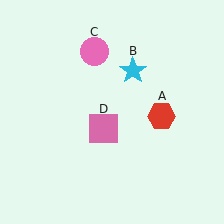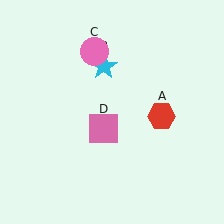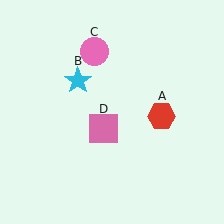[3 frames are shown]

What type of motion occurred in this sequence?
The cyan star (object B) rotated counterclockwise around the center of the scene.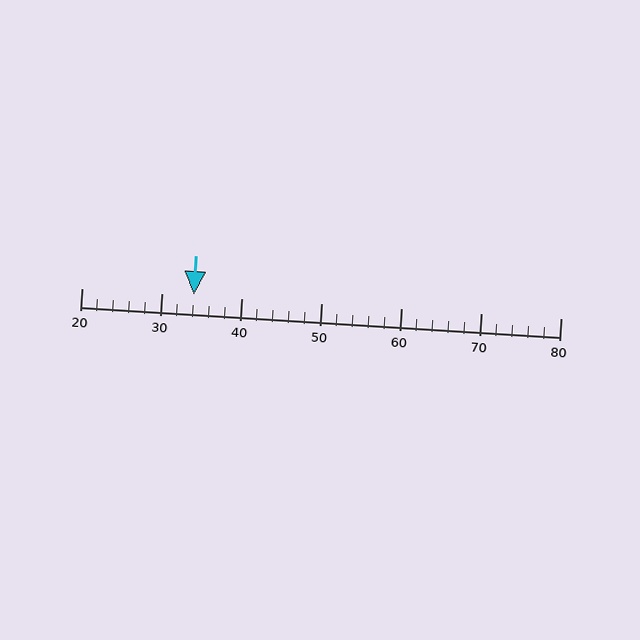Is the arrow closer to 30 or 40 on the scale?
The arrow is closer to 30.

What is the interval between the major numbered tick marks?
The major tick marks are spaced 10 units apart.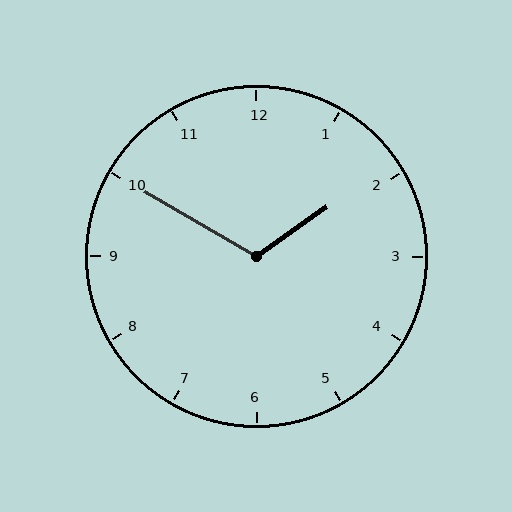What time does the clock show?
1:50.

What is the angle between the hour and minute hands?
Approximately 115 degrees.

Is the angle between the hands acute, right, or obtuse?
It is obtuse.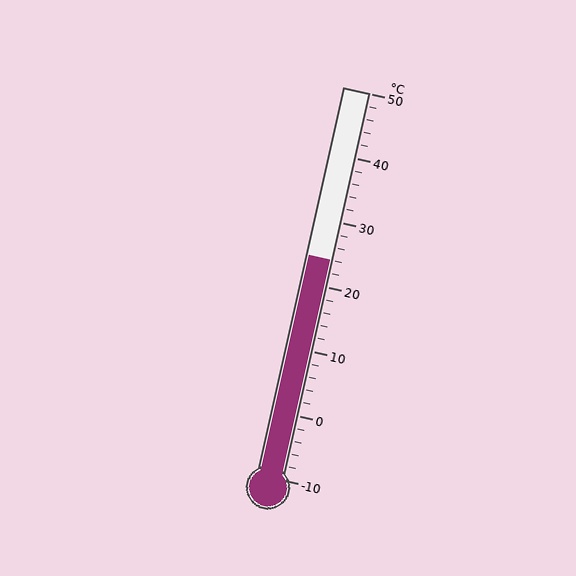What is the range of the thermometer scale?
The thermometer scale ranges from -10°C to 50°C.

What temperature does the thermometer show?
The thermometer shows approximately 24°C.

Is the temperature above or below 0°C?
The temperature is above 0°C.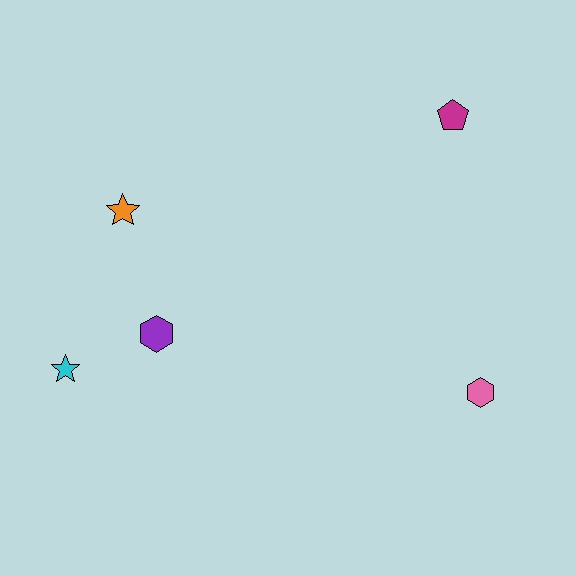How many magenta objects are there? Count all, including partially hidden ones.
There is 1 magenta object.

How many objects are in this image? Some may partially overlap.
There are 5 objects.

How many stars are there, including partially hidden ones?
There are 2 stars.